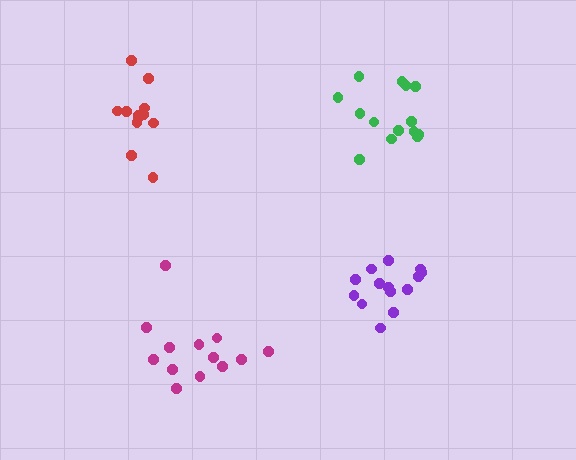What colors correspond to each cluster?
The clusters are colored: green, magenta, purple, red.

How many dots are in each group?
Group 1: 14 dots, Group 2: 13 dots, Group 3: 14 dots, Group 4: 12 dots (53 total).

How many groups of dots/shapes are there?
There are 4 groups.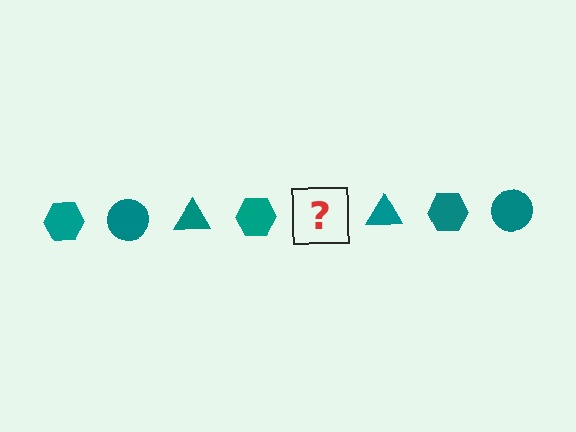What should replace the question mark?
The question mark should be replaced with a teal circle.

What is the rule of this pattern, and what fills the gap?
The rule is that the pattern cycles through hexagon, circle, triangle shapes in teal. The gap should be filled with a teal circle.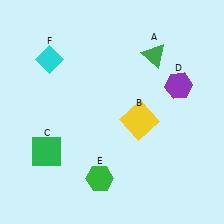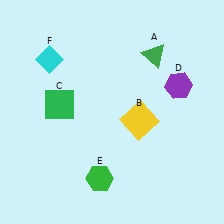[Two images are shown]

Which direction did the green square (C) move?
The green square (C) moved up.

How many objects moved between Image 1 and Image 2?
1 object moved between the two images.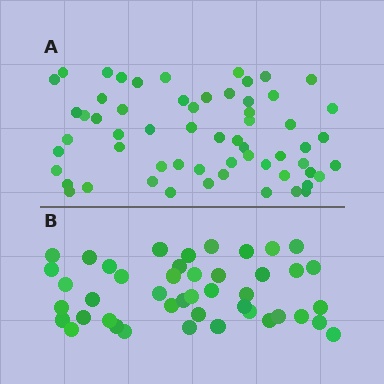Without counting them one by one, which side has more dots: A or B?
Region A (the top region) has more dots.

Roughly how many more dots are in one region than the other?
Region A has approximately 15 more dots than region B.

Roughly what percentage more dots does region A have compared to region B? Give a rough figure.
About 35% more.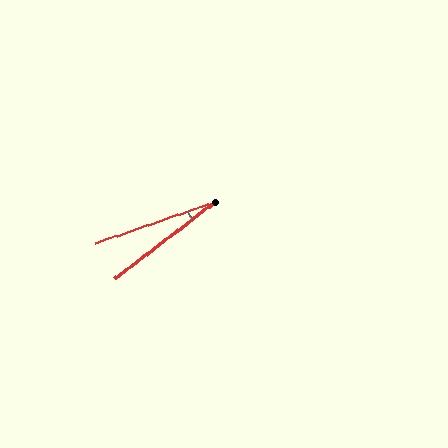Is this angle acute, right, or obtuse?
It is acute.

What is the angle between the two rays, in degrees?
Approximately 18 degrees.